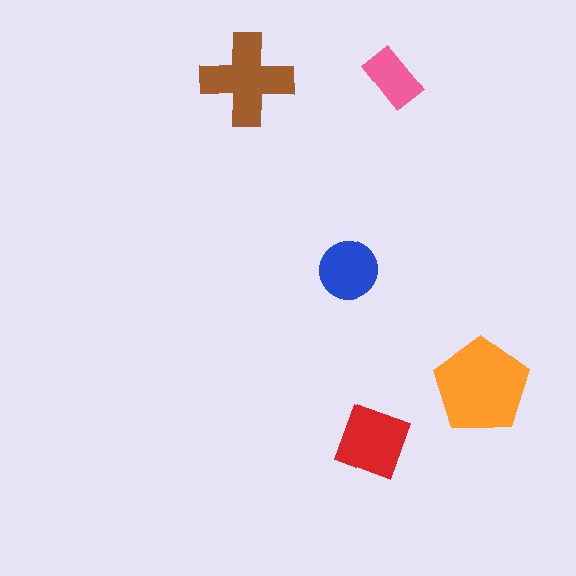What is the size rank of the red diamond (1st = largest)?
3rd.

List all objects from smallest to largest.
The pink rectangle, the blue circle, the red diamond, the brown cross, the orange pentagon.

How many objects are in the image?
There are 5 objects in the image.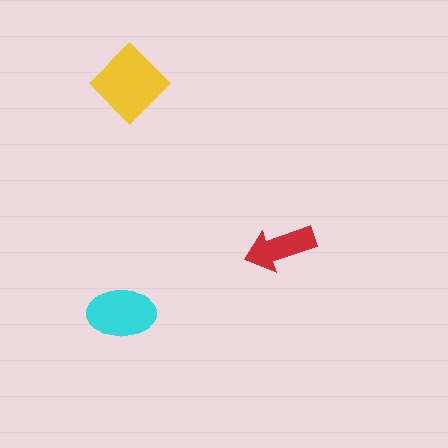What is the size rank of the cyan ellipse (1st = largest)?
2nd.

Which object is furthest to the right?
The red arrow is rightmost.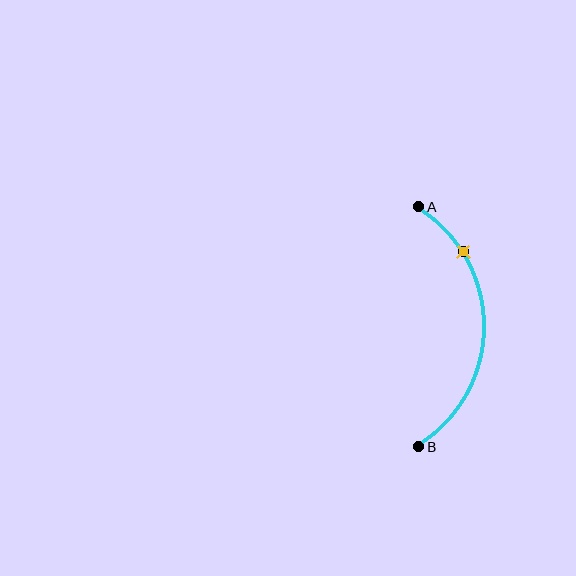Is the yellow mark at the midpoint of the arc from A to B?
No. The yellow mark lies on the arc but is closer to endpoint A. The arc midpoint would be at the point on the curve equidistant along the arc from both A and B.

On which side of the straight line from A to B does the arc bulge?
The arc bulges to the right of the straight line connecting A and B.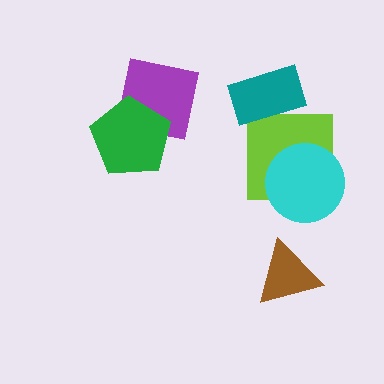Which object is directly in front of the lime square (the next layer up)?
The cyan circle is directly in front of the lime square.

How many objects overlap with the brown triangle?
0 objects overlap with the brown triangle.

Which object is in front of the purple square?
The green pentagon is in front of the purple square.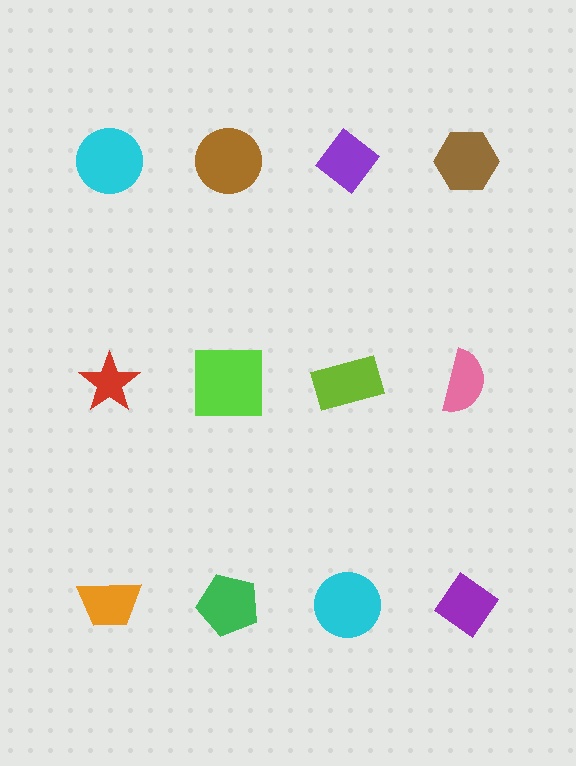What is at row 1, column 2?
A brown circle.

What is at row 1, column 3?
A purple diamond.